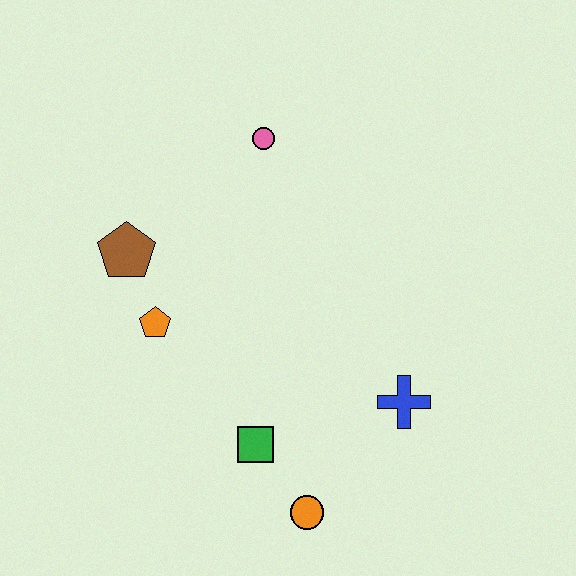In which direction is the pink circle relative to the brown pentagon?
The pink circle is to the right of the brown pentagon.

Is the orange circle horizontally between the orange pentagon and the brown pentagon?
No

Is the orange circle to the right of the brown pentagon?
Yes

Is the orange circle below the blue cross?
Yes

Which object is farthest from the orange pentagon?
The blue cross is farthest from the orange pentagon.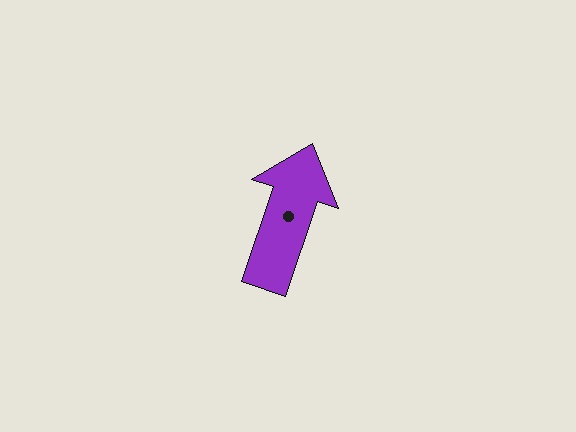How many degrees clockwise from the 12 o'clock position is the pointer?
Approximately 19 degrees.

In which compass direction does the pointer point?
North.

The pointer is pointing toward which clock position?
Roughly 1 o'clock.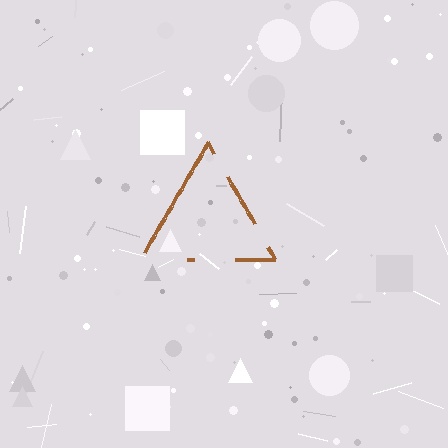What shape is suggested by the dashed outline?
The dashed outline suggests a triangle.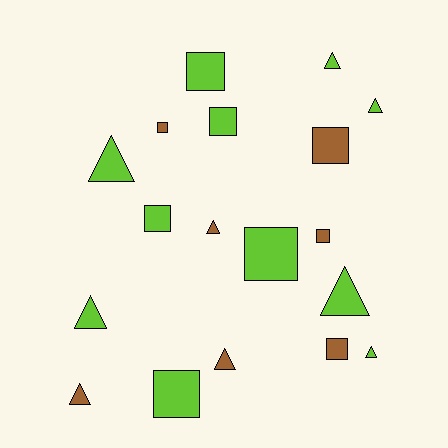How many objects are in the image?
There are 18 objects.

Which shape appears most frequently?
Square, with 9 objects.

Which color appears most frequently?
Lime, with 11 objects.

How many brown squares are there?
There are 4 brown squares.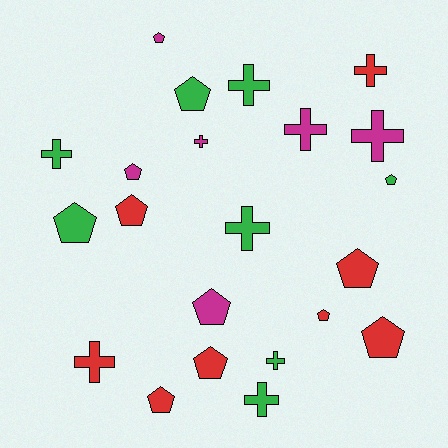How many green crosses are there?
There are 5 green crosses.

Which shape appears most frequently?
Pentagon, with 12 objects.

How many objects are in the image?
There are 22 objects.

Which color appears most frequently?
Red, with 8 objects.